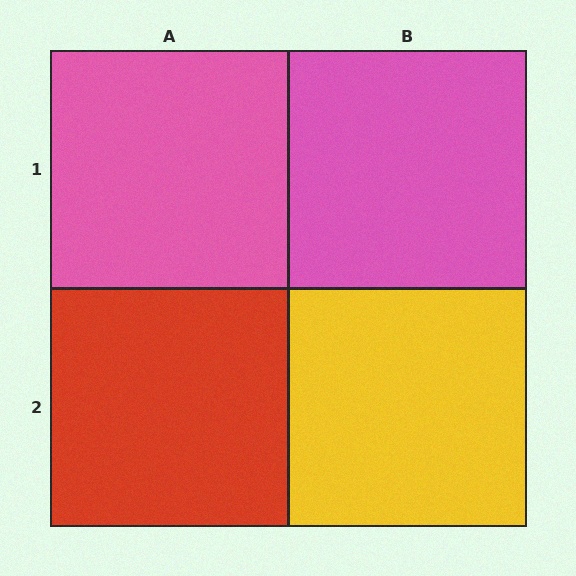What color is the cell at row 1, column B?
Pink.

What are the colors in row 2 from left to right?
Red, yellow.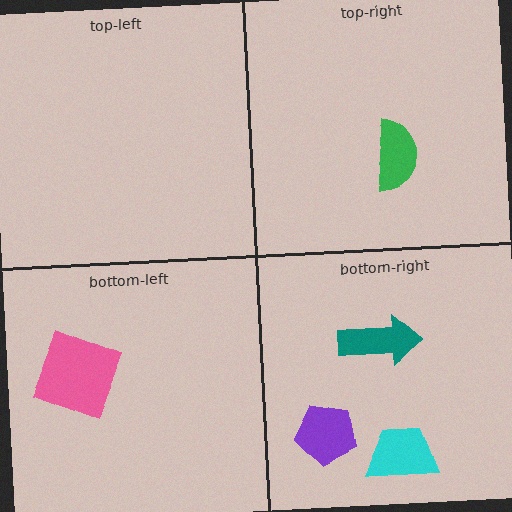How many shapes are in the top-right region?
1.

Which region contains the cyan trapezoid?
The bottom-right region.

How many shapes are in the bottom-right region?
3.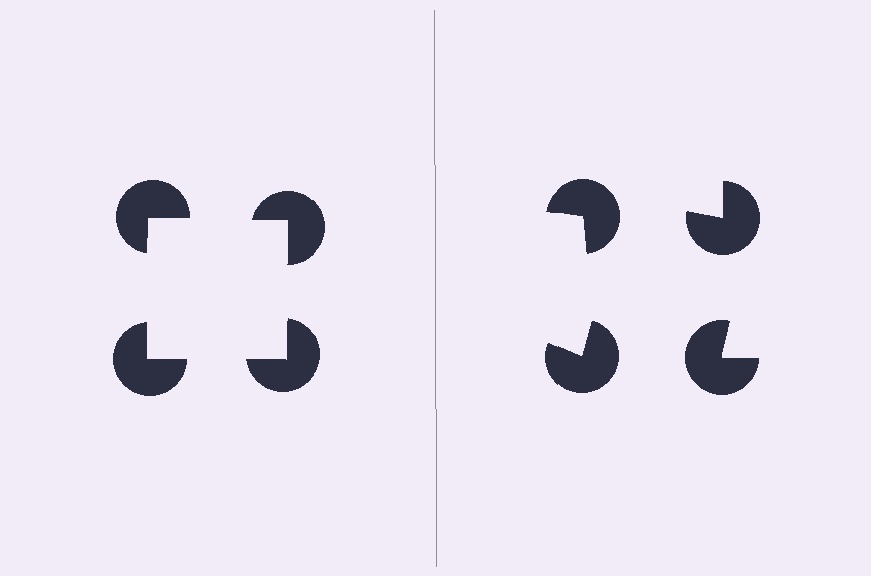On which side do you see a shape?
An illusory square appears on the left side. On the right side the wedge cuts are rotated, so no coherent shape forms.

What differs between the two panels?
The pac-man discs are positioned identically on both sides; only the wedge orientations differ. On the left they align to a square; on the right they are misaligned.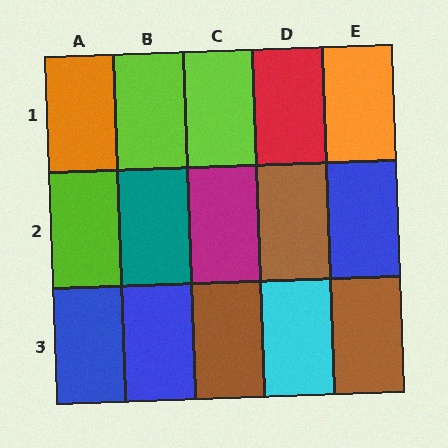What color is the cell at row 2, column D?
Brown.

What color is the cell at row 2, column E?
Blue.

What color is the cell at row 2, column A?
Lime.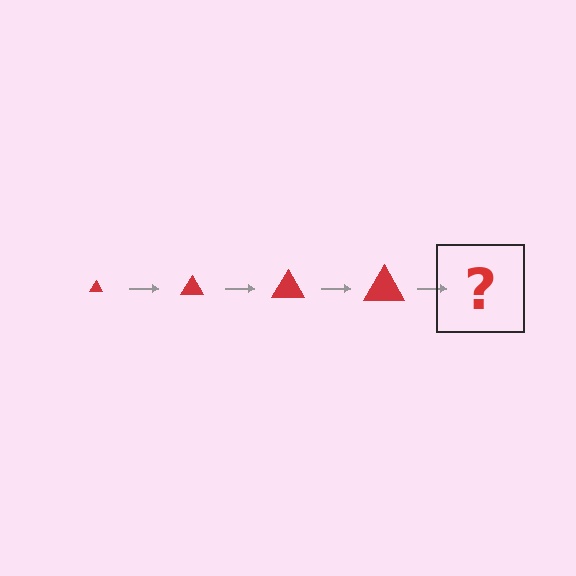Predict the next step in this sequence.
The next step is a red triangle, larger than the previous one.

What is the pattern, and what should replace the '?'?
The pattern is that the triangle gets progressively larger each step. The '?' should be a red triangle, larger than the previous one.